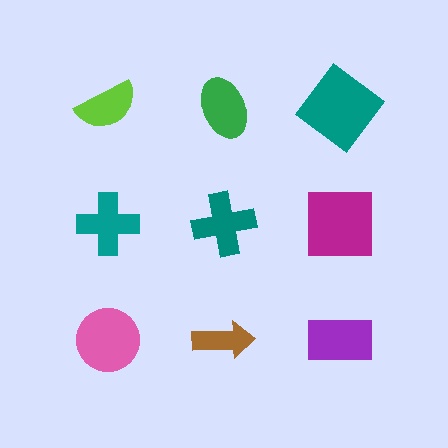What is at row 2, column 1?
A teal cross.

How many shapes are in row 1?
3 shapes.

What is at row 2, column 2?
A teal cross.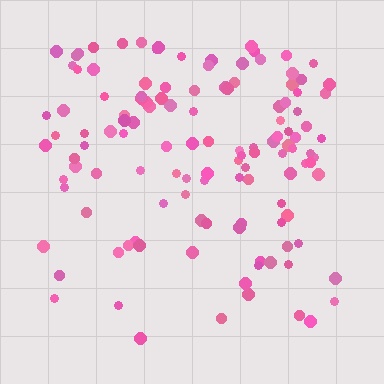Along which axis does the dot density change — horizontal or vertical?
Vertical.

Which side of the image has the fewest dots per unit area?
The bottom.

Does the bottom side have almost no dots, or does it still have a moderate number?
Still a moderate number, just noticeably fewer than the top.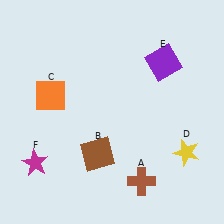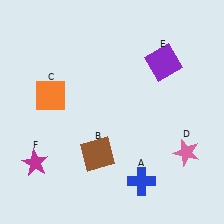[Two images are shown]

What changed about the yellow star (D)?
In Image 1, D is yellow. In Image 2, it changed to pink.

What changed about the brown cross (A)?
In Image 1, A is brown. In Image 2, it changed to blue.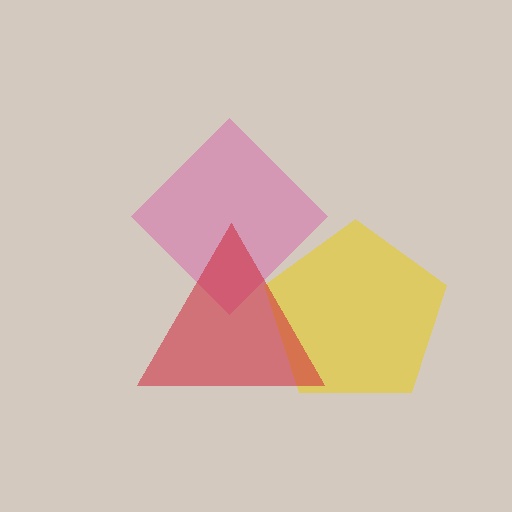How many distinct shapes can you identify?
There are 3 distinct shapes: a yellow pentagon, a pink diamond, a red triangle.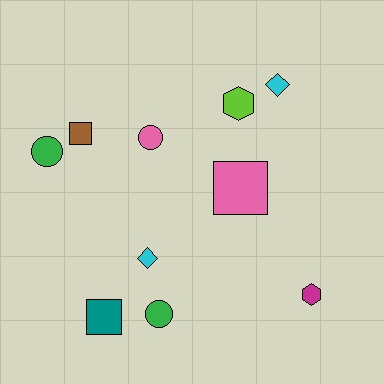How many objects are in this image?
There are 10 objects.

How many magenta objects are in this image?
There is 1 magenta object.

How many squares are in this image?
There are 3 squares.